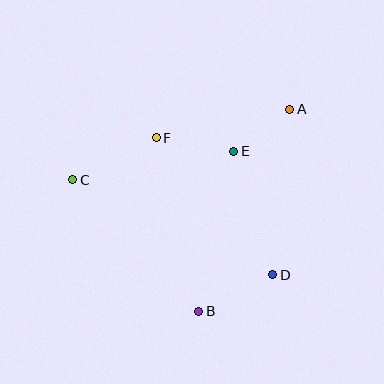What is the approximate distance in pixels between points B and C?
The distance between B and C is approximately 182 pixels.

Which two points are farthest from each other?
Points A and C are farthest from each other.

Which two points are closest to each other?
Points A and E are closest to each other.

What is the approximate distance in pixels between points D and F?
The distance between D and F is approximately 180 pixels.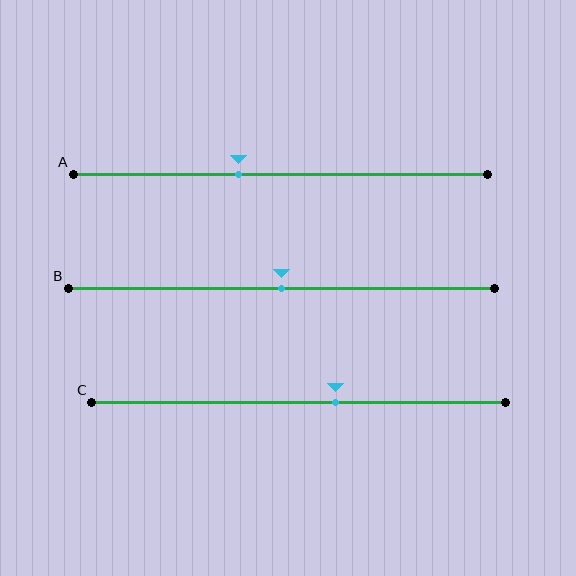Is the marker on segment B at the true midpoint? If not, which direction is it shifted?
Yes, the marker on segment B is at the true midpoint.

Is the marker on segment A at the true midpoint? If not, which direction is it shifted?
No, the marker on segment A is shifted to the left by about 10% of the segment length.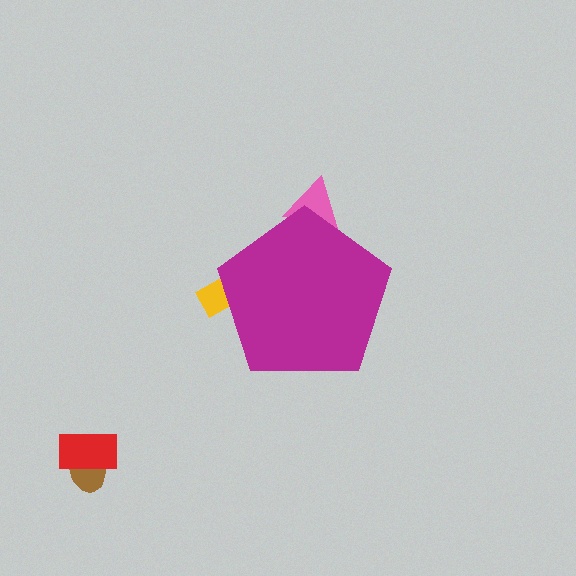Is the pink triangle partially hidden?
Yes, the pink triangle is partially hidden behind the magenta pentagon.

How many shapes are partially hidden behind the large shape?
2 shapes are partially hidden.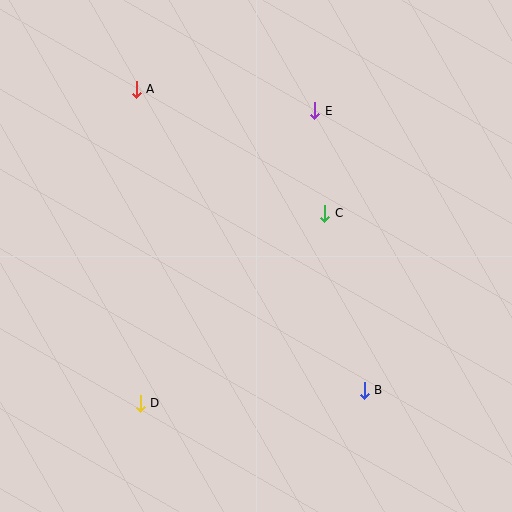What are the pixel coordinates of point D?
Point D is at (140, 403).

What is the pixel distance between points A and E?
The distance between A and E is 180 pixels.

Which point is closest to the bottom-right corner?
Point B is closest to the bottom-right corner.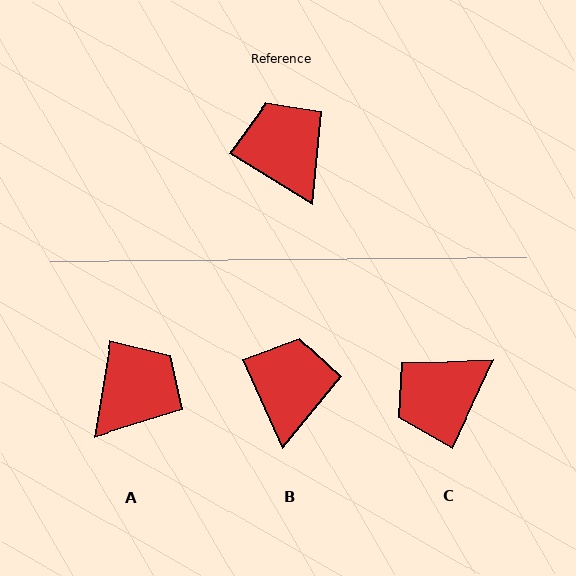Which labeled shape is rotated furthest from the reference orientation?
C, about 96 degrees away.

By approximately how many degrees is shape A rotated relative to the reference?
Approximately 68 degrees clockwise.